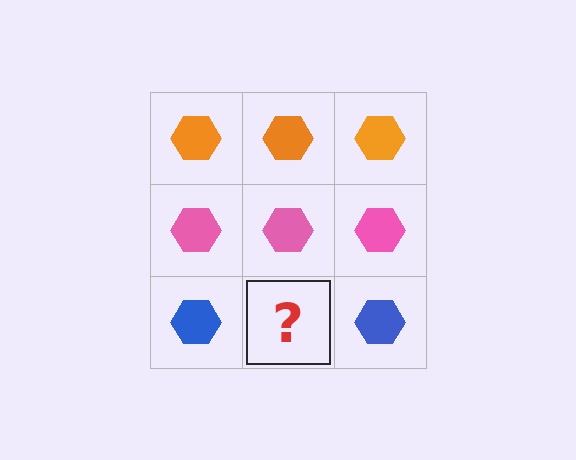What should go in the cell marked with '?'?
The missing cell should contain a blue hexagon.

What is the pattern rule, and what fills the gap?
The rule is that each row has a consistent color. The gap should be filled with a blue hexagon.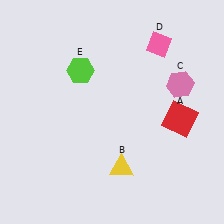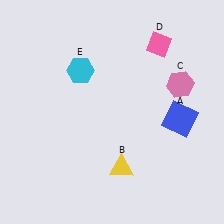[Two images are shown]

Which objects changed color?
A changed from red to blue. E changed from lime to cyan.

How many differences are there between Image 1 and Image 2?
There are 2 differences between the two images.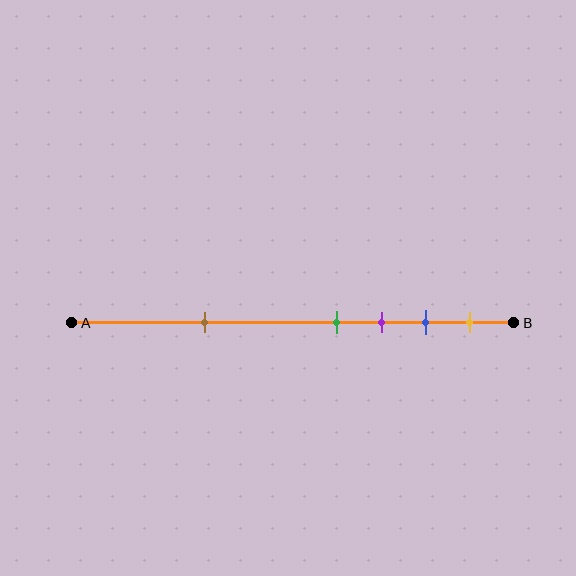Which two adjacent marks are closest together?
The green and purple marks are the closest adjacent pair.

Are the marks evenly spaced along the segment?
No, the marks are not evenly spaced.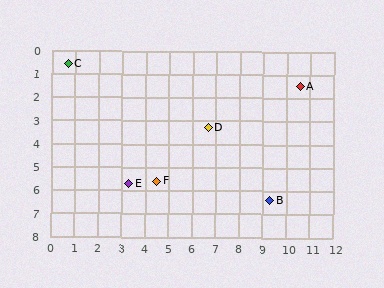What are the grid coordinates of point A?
Point A is at approximately (10.6, 1.5).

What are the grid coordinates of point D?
Point D is at approximately (6.7, 3.3).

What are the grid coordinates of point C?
Point C is at approximately (0.7, 0.6).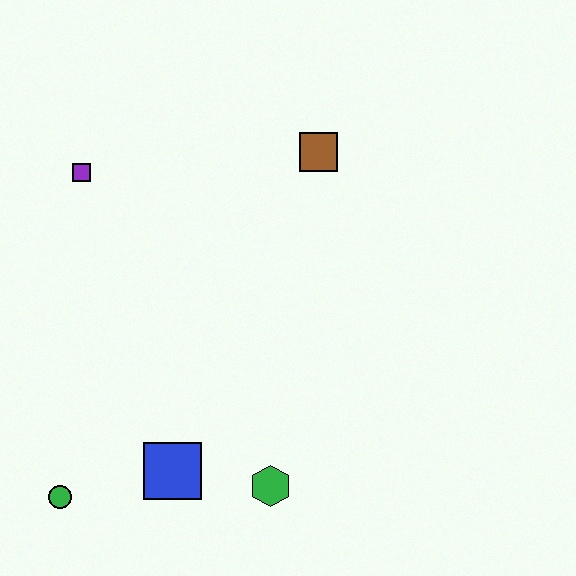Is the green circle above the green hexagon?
No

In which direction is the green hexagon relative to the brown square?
The green hexagon is below the brown square.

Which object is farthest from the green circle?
The brown square is farthest from the green circle.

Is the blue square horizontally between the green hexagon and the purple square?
Yes